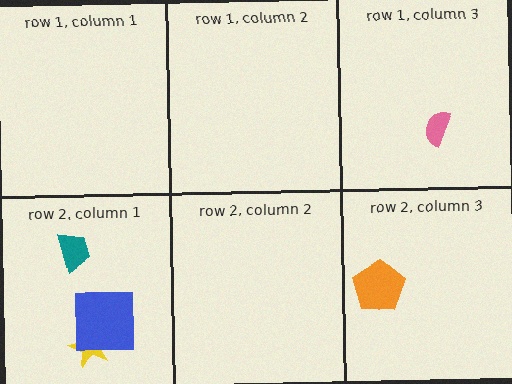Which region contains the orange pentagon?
The row 2, column 3 region.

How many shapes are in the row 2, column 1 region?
3.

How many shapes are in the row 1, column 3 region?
1.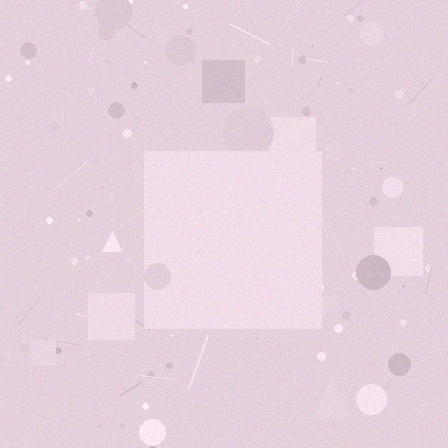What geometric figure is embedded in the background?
A square is embedded in the background.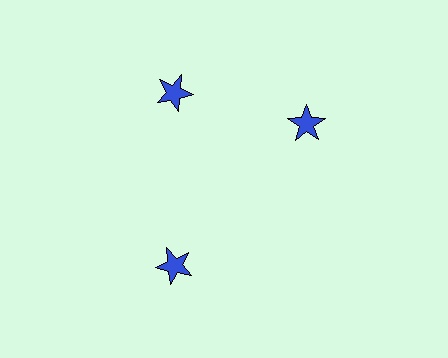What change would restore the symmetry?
The symmetry would be restored by rotating it back into even spacing with its neighbors so that all 3 stars sit at equal angles and equal distance from the center.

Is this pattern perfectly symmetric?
No. The 3 blue stars are arranged in a ring, but one element near the 3 o'clock position is rotated out of alignment along the ring, breaking the 3-fold rotational symmetry.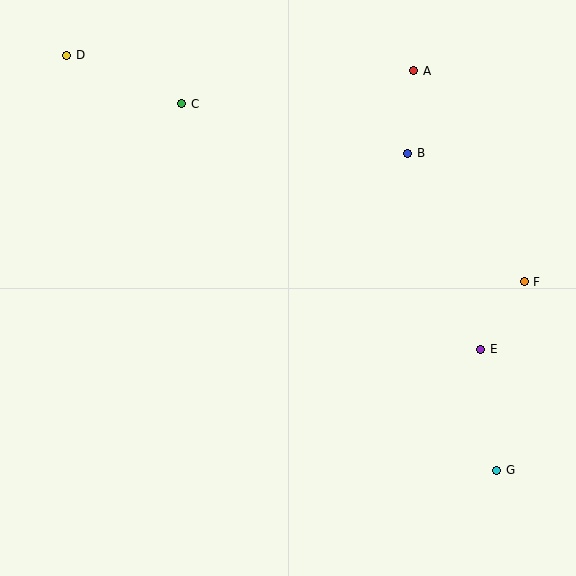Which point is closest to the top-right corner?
Point A is closest to the top-right corner.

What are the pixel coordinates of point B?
Point B is at (408, 153).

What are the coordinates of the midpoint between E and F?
The midpoint between E and F is at (503, 315).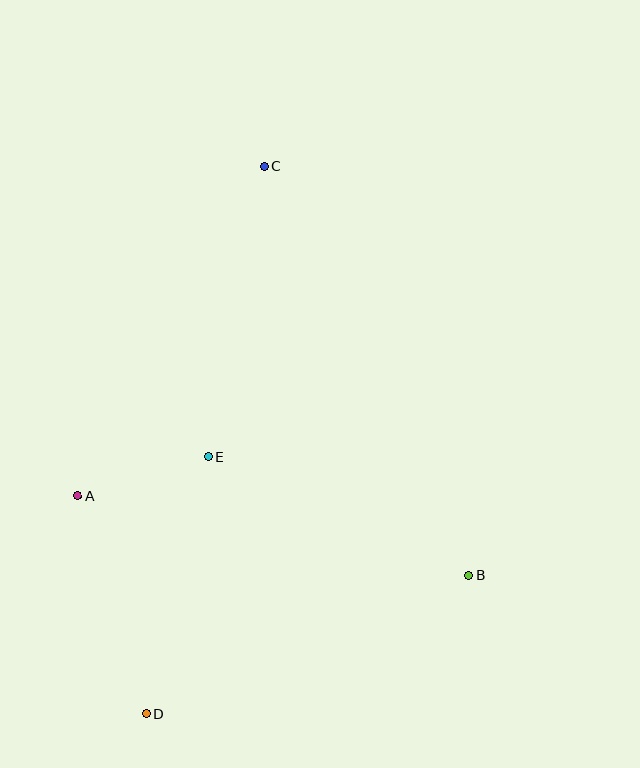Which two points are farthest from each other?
Points C and D are farthest from each other.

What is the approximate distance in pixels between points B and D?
The distance between B and D is approximately 351 pixels.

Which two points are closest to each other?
Points A and E are closest to each other.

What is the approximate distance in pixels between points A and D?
The distance between A and D is approximately 228 pixels.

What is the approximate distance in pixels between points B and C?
The distance between B and C is approximately 457 pixels.